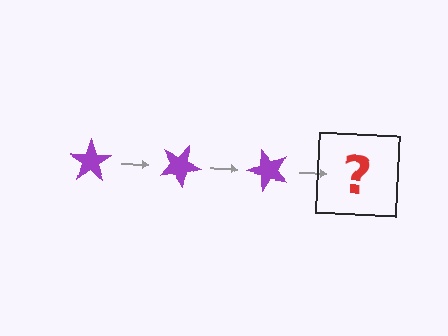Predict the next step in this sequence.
The next step is a purple star rotated 75 degrees.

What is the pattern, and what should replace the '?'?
The pattern is that the star rotates 25 degrees each step. The '?' should be a purple star rotated 75 degrees.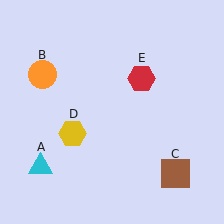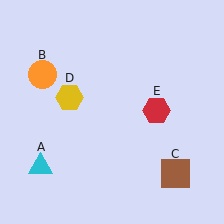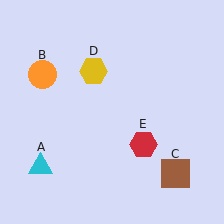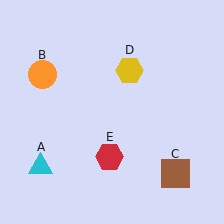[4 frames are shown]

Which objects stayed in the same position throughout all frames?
Cyan triangle (object A) and orange circle (object B) and brown square (object C) remained stationary.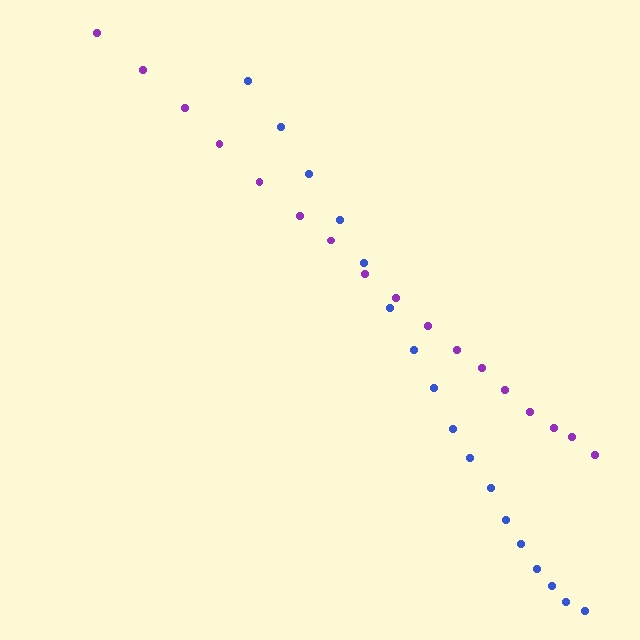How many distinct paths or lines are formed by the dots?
There are 2 distinct paths.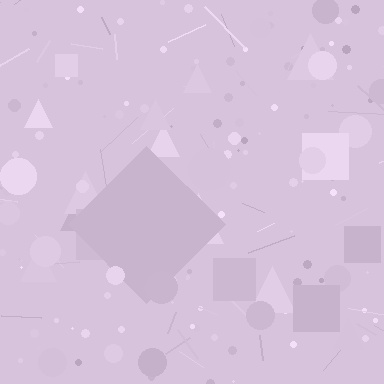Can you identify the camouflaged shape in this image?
The camouflaged shape is a diamond.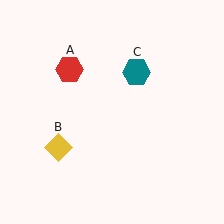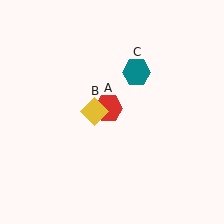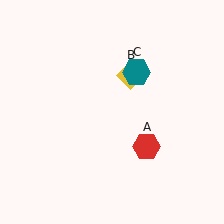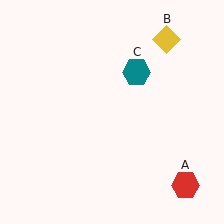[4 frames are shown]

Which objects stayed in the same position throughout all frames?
Teal hexagon (object C) remained stationary.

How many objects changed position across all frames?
2 objects changed position: red hexagon (object A), yellow diamond (object B).